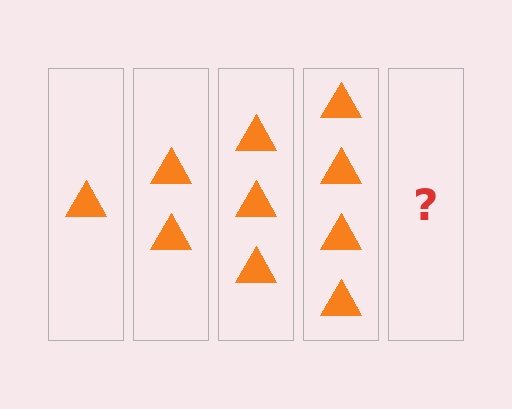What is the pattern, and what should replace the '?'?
The pattern is that each step adds one more triangle. The '?' should be 5 triangles.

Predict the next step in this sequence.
The next step is 5 triangles.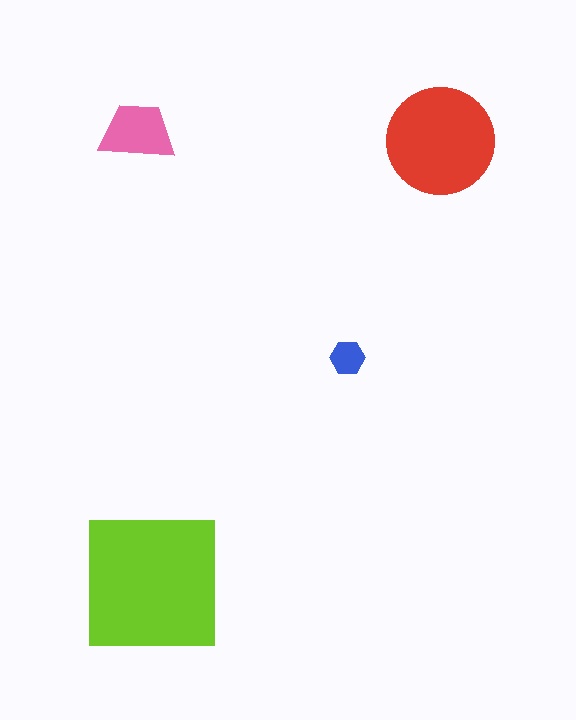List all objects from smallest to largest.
The blue hexagon, the pink trapezoid, the red circle, the lime square.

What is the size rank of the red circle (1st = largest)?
2nd.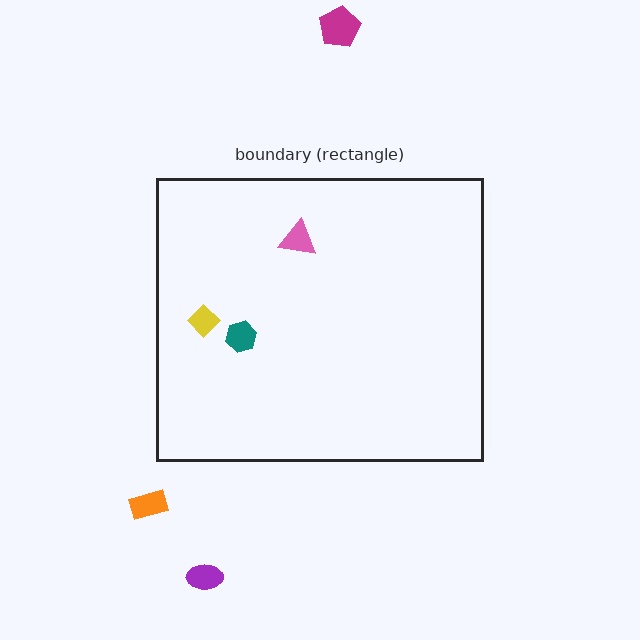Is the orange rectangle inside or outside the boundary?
Outside.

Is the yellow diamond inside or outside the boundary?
Inside.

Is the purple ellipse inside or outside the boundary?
Outside.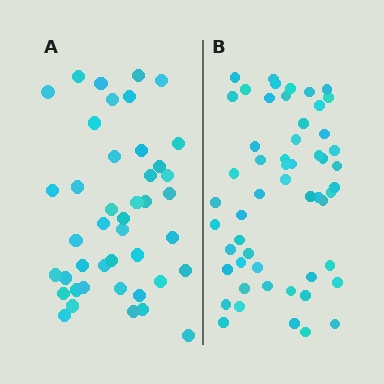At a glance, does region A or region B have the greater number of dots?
Region B (the right region) has more dots.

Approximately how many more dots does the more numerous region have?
Region B has roughly 12 or so more dots than region A.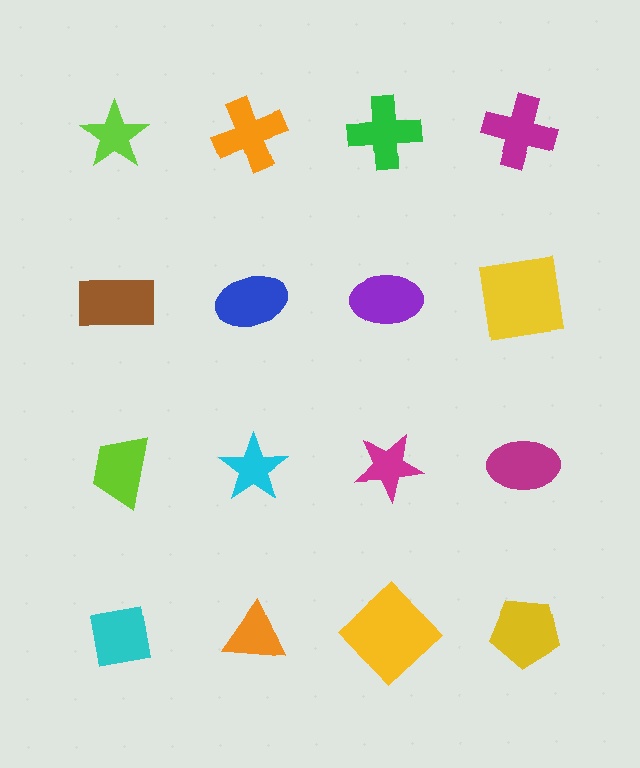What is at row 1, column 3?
A green cross.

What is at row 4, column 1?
A cyan square.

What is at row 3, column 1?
A lime trapezoid.